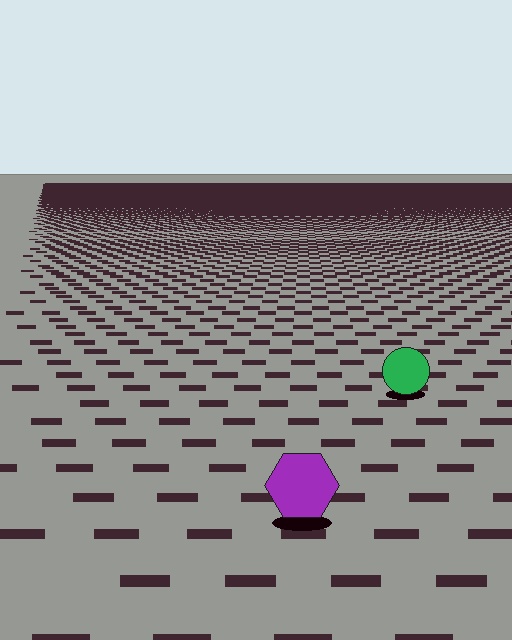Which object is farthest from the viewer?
The green circle is farthest from the viewer. It appears smaller and the ground texture around it is denser.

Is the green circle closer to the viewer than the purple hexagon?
No. The purple hexagon is closer — you can tell from the texture gradient: the ground texture is coarser near it.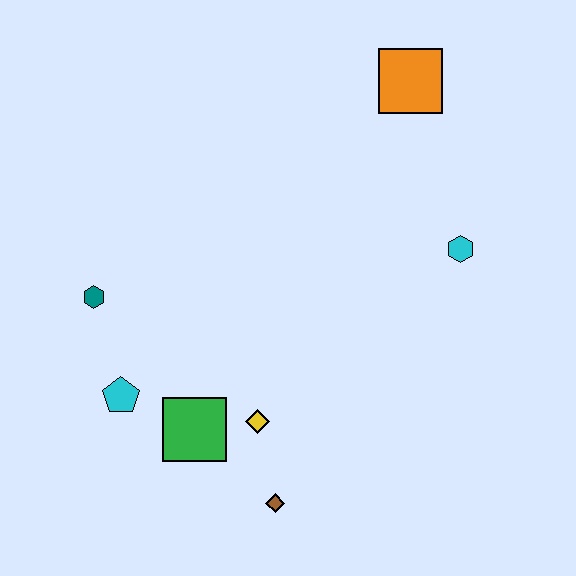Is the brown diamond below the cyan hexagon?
Yes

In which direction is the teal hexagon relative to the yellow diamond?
The teal hexagon is to the left of the yellow diamond.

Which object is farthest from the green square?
The orange square is farthest from the green square.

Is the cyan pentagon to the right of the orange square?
No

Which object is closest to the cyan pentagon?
The green square is closest to the cyan pentagon.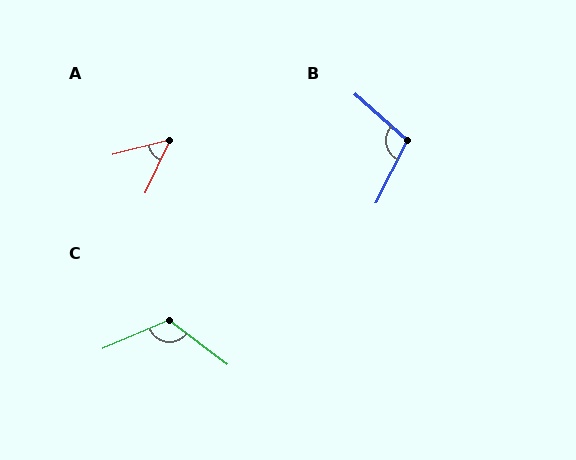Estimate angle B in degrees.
Approximately 105 degrees.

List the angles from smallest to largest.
A (51°), B (105°), C (120°).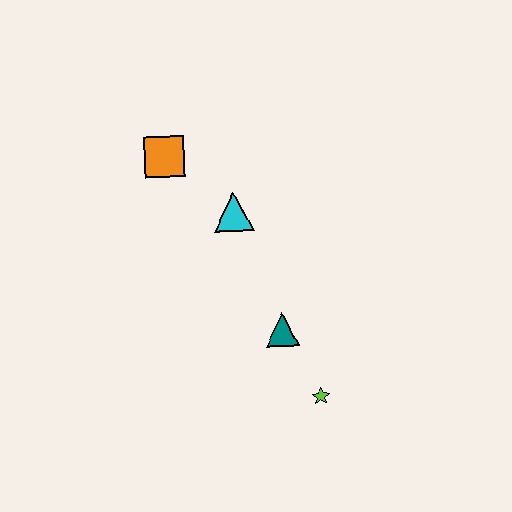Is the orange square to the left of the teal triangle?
Yes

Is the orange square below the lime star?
No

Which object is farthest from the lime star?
The orange square is farthest from the lime star.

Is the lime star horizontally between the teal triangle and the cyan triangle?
No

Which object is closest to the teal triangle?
The lime star is closest to the teal triangle.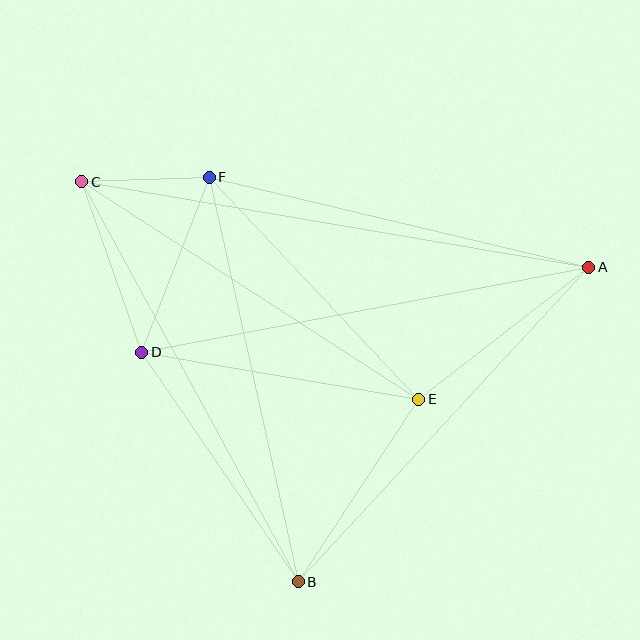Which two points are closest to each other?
Points C and F are closest to each other.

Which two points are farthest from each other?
Points A and C are farthest from each other.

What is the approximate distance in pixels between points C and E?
The distance between C and E is approximately 401 pixels.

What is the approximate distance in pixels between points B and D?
The distance between B and D is approximately 278 pixels.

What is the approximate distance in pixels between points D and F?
The distance between D and F is approximately 188 pixels.